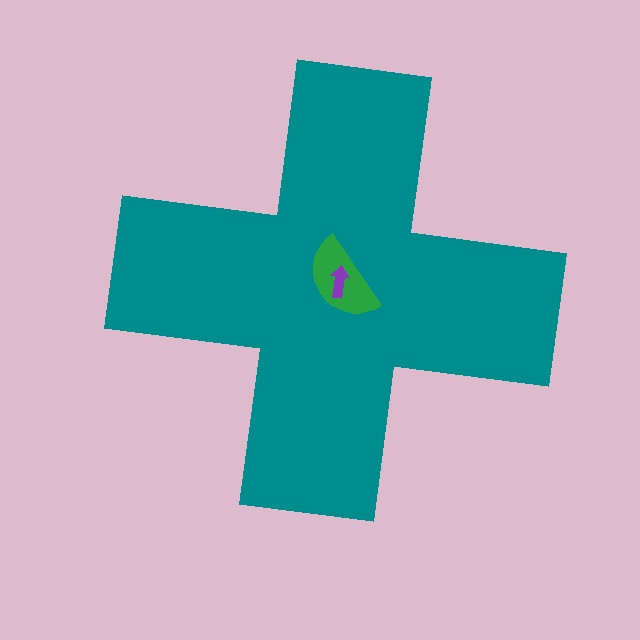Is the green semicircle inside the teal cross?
Yes.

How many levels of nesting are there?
3.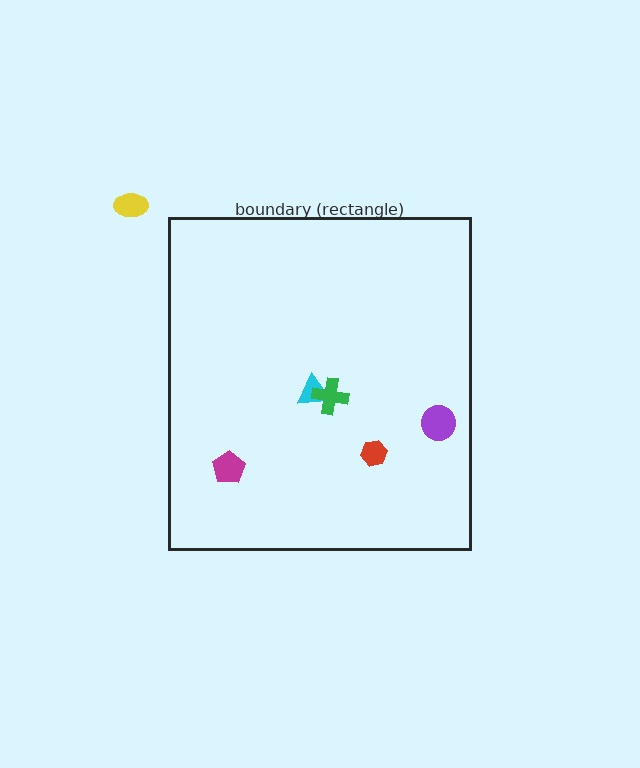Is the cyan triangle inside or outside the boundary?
Inside.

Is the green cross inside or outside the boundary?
Inside.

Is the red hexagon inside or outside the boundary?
Inside.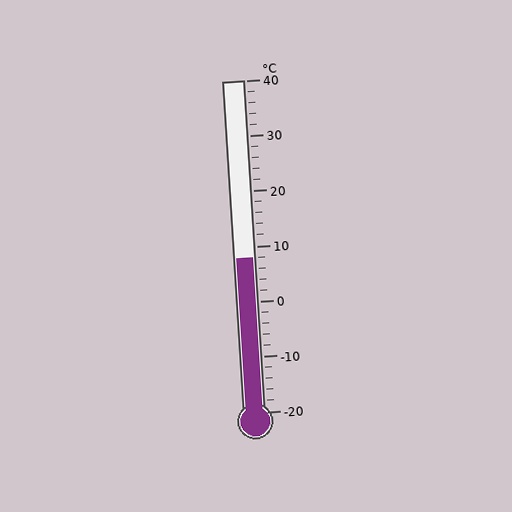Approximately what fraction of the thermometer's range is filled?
The thermometer is filled to approximately 45% of its range.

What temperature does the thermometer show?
The thermometer shows approximately 8°C.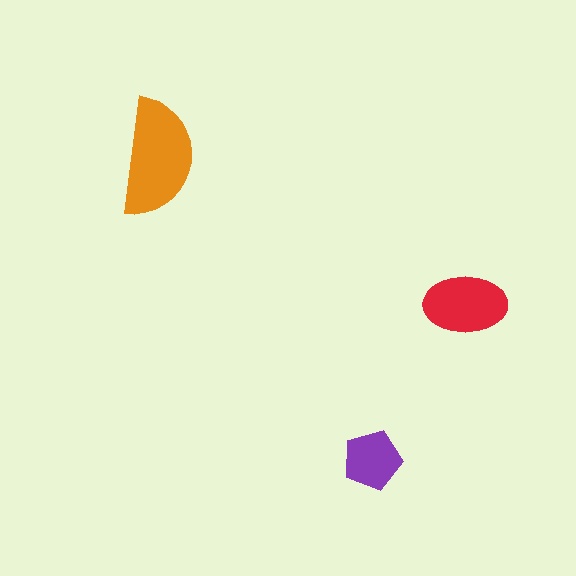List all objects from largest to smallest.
The orange semicircle, the red ellipse, the purple pentagon.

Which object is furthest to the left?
The orange semicircle is leftmost.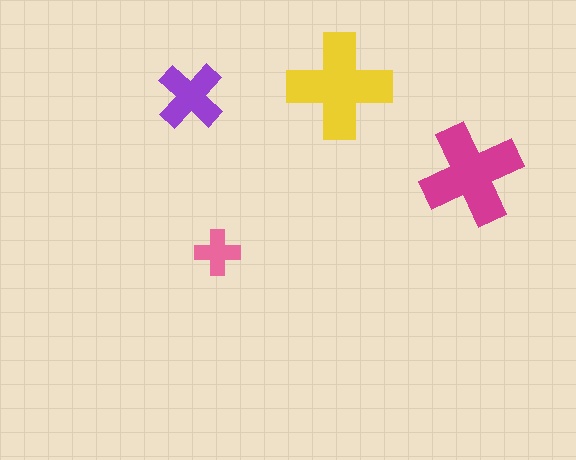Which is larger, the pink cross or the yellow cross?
The yellow one.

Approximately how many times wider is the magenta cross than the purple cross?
About 1.5 times wider.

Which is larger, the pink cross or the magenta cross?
The magenta one.